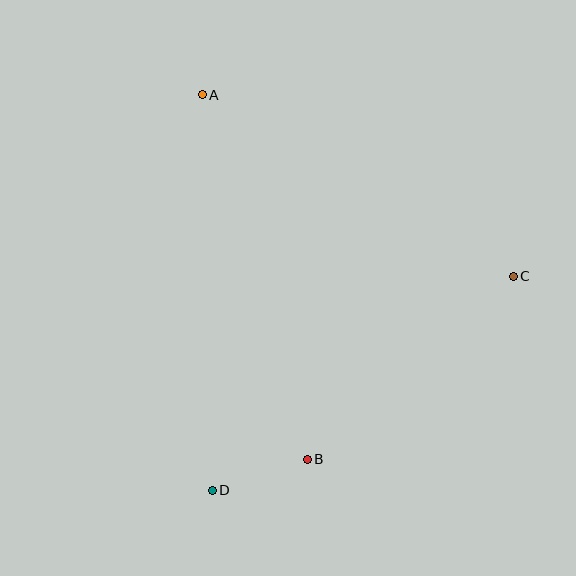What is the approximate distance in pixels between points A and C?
The distance between A and C is approximately 360 pixels.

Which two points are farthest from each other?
Points A and D are farthest from each other.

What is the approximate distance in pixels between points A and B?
The distance between A and B is approximately 379 pixels.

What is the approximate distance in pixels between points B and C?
The distance between B and C is approximately 276 pixels.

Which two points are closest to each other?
Points B and D are closest to each other.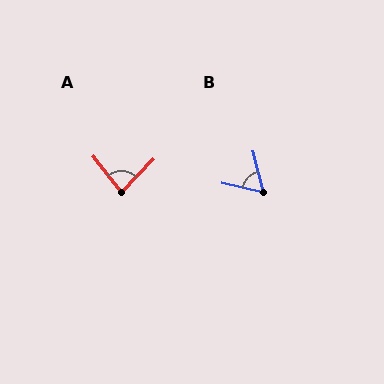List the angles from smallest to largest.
B (63°), A (83°).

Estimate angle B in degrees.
Approximately 63 degrees.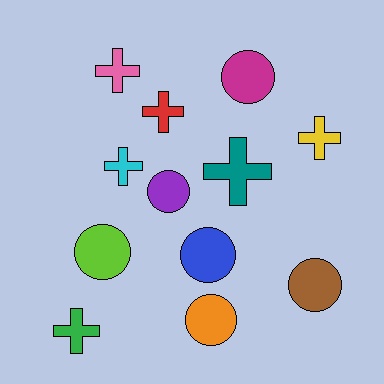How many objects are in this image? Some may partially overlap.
There are 12 objects.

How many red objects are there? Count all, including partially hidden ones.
There is 1 red object.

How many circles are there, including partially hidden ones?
There are 6 circles.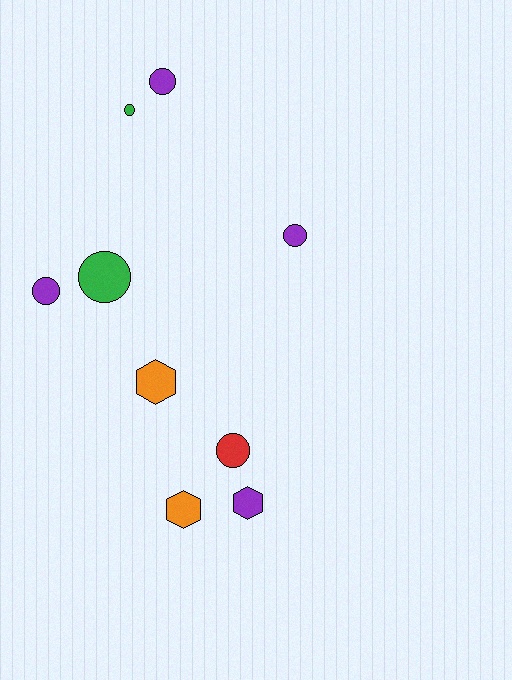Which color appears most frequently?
Purple, with 4 objects.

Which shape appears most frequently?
Circle, with 6 objects.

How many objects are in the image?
There are 9 objects.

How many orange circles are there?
There are no orange circles.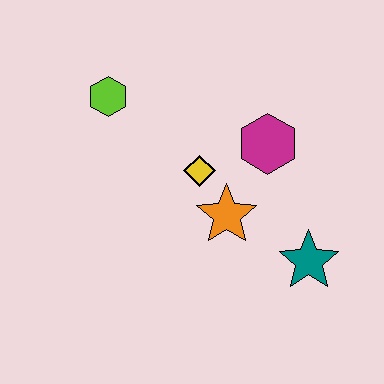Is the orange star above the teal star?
Yes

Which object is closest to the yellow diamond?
The orange star is closest to the yellow diamond.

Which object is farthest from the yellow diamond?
The teal star is farthest from the yellow diamond.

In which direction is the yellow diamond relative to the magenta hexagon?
The yellow diamond is to the left of the magenta hexagon.